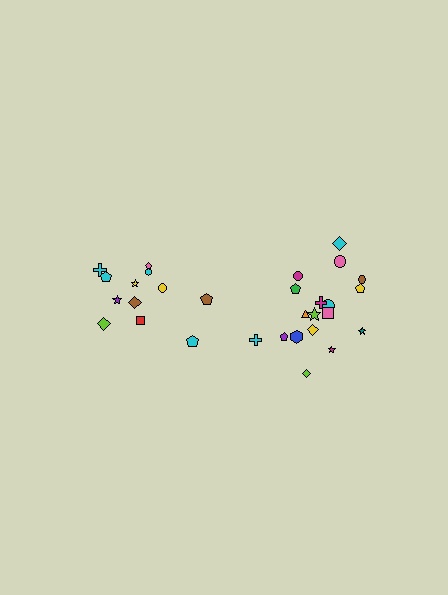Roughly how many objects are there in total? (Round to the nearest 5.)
Roughly 30 objects in total.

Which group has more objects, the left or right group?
The right group.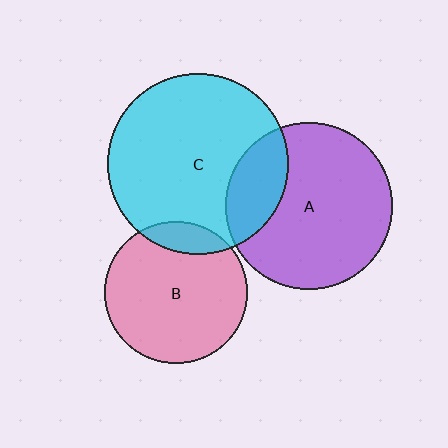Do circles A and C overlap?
Yes.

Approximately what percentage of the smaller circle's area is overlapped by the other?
Approximately 20%.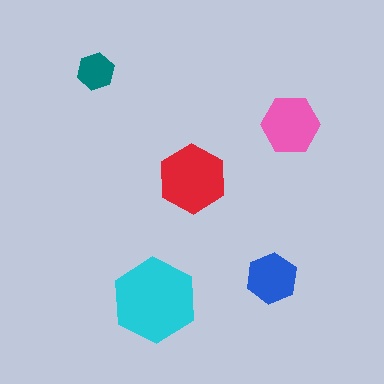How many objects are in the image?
There are 5 objects in the image.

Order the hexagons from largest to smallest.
the cyan one, the red one, the pink one, the blue one, the teal one.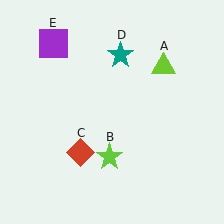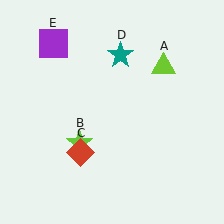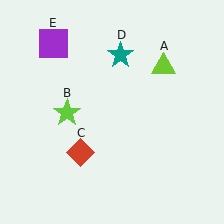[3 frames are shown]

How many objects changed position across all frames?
1 object changed position: lime star (object B).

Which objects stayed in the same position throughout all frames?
Lime triangle (object A) and red diamond (object C) and teal star (object D) and purple square (object E) remained stationary.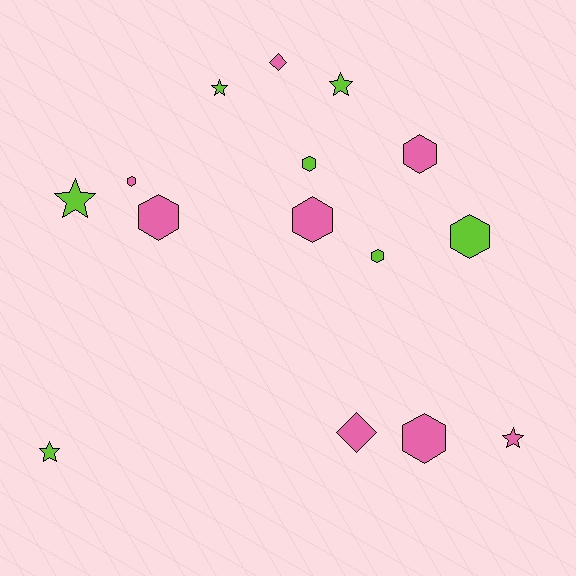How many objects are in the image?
There are 15 objects.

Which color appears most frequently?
Pink, with 8 objects.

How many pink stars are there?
There is 1 pink star.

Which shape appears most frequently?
Hexagon, with 8 objects.